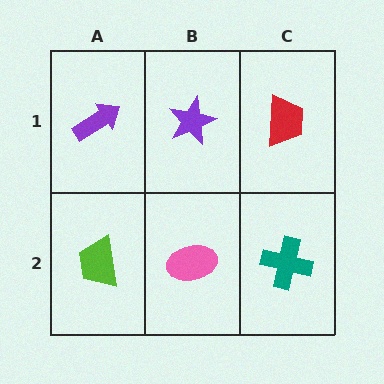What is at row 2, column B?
A pink ellipse.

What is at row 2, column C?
A teal cross.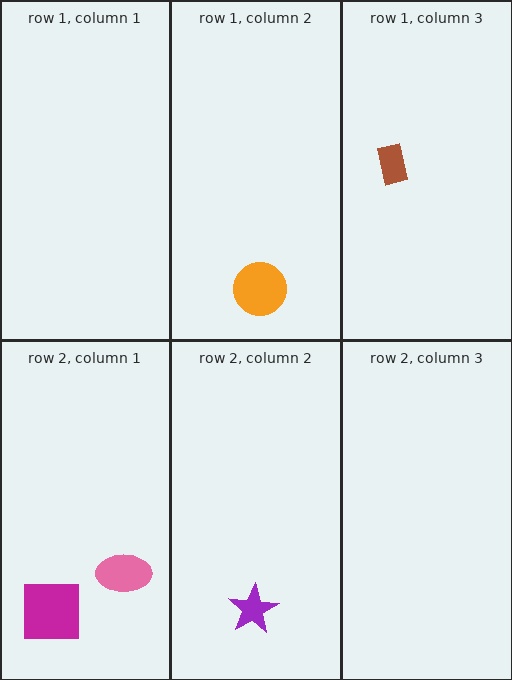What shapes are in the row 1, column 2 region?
The orange circle.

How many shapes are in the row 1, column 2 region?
1.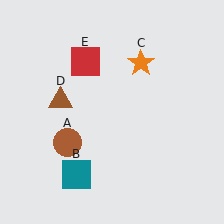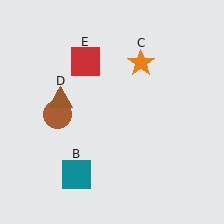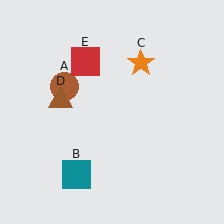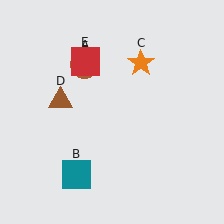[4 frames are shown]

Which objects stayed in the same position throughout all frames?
Teal square (object B) and orange star (object C) and brown triangle (object D) and red square (object E) remained stationary.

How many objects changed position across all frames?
1 object changed position: brown circle (object A).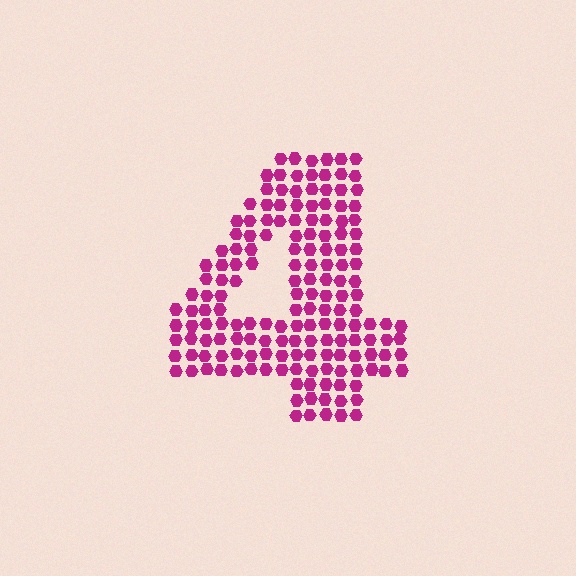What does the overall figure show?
The overall figure shows the digit 4.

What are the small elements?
The small elements are hexagons.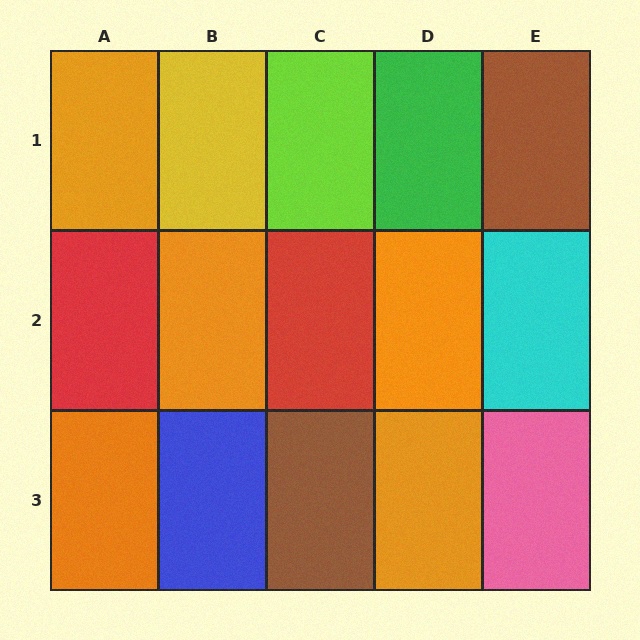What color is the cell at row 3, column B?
Blue.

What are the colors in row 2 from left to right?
Red, orange, red, orange, cyan.